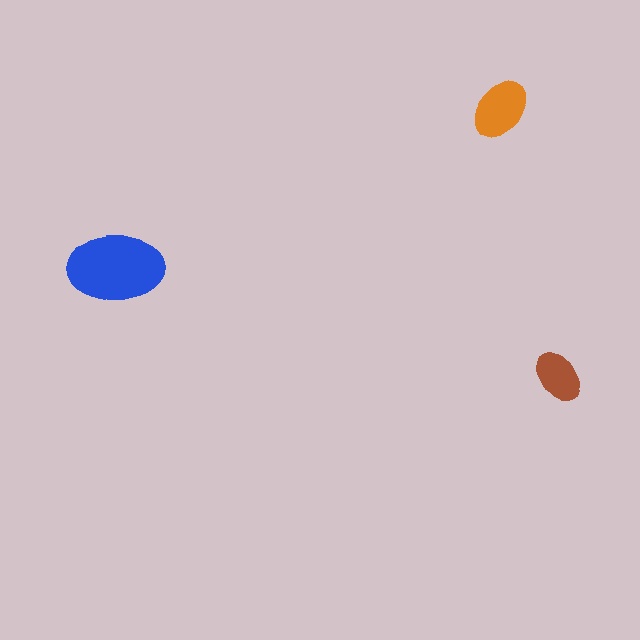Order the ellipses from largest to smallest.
the blue one, the orange one, the brown one.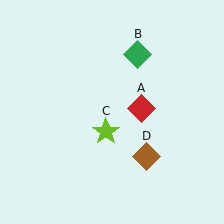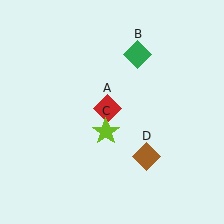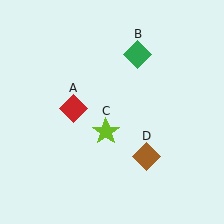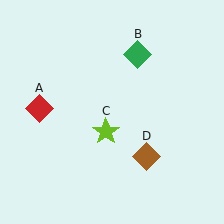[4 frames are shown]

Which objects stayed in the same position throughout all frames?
Green diamond (object B) and lime star (object C) and brown diamond (object D) remained stationary.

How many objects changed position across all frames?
1 object changed position: red diamond (object A).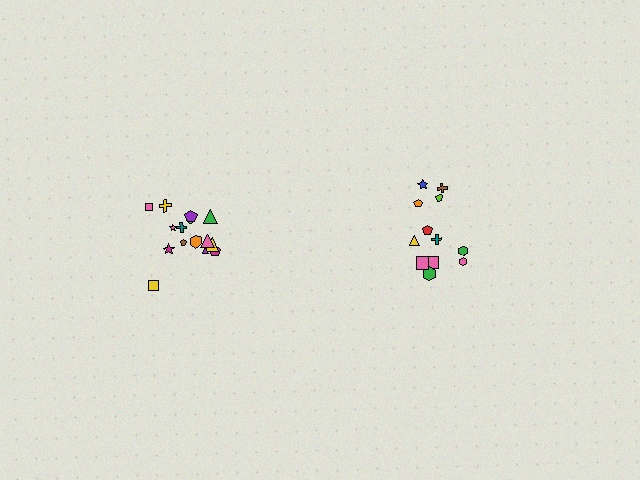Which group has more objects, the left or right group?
The left group.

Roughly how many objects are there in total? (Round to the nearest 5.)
Roughly 25 objects in total.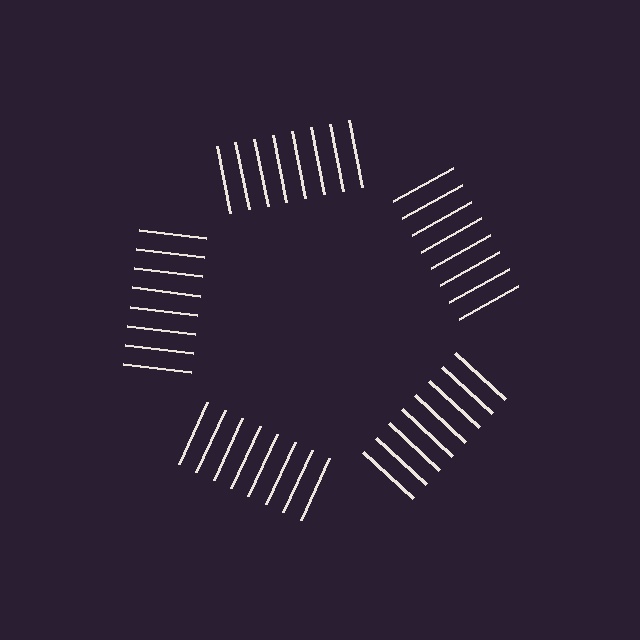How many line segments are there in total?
40 — 8 along each of the 5 edges.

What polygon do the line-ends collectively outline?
An illusory pentagon — the line segments terminate on its edges but no continuous stroke is drawn.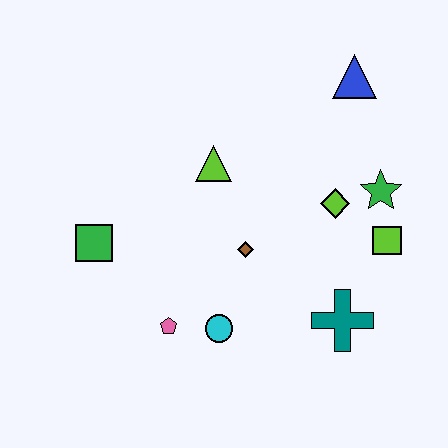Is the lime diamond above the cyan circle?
Yes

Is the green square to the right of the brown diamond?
No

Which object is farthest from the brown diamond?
The blue triangle is farthest from the brown diamond.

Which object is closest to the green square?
The pink pentagon is closest to the green square.